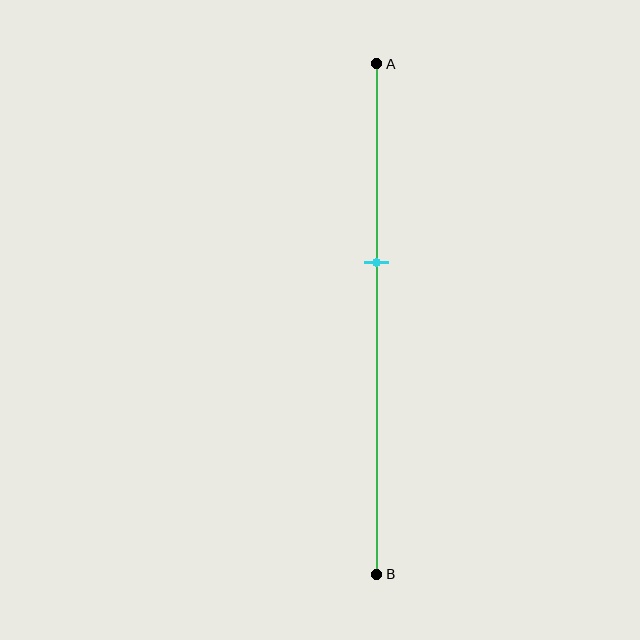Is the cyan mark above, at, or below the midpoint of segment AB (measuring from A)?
The cyan mark is above the midpoint of segment AB.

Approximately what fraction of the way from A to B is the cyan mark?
The cyan mark is approximately 40% of the way from A to B.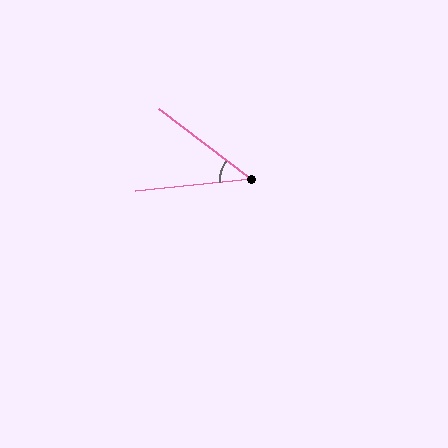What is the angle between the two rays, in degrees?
Approximately 43 degrees.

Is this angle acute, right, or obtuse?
It is acute.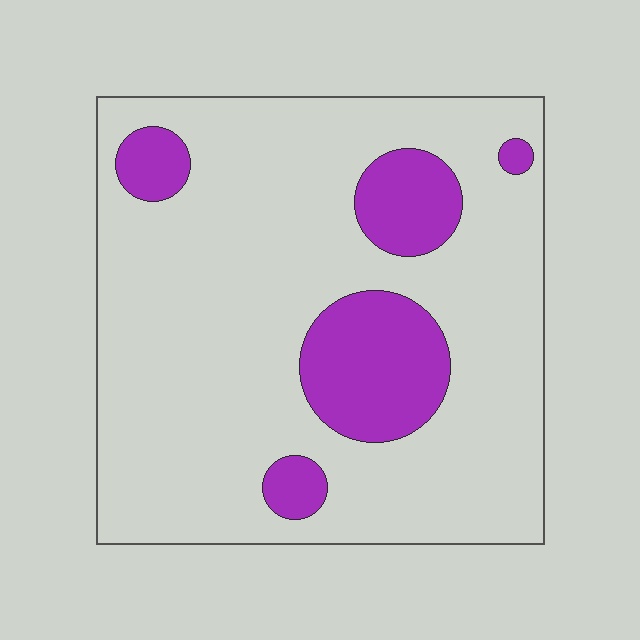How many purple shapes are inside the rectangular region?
5.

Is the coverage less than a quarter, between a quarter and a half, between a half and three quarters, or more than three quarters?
Less than a quarter.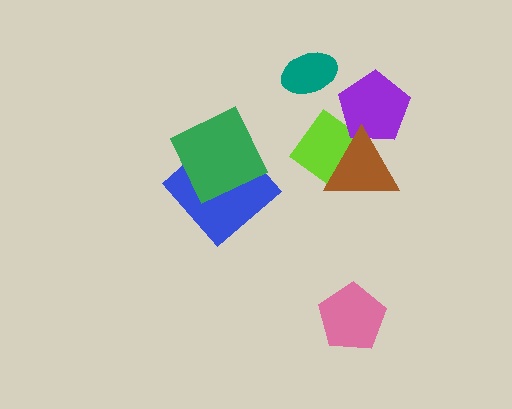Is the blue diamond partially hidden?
Yes, it is partially covered by another shape.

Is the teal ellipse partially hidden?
No, no other shape covers it.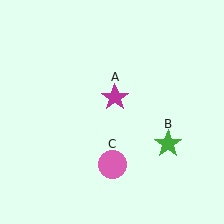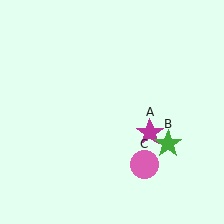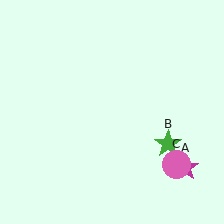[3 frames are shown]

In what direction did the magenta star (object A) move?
The magenta star (object A) moved down and to the right.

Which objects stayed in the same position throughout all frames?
Green star (object B) remained stationary.